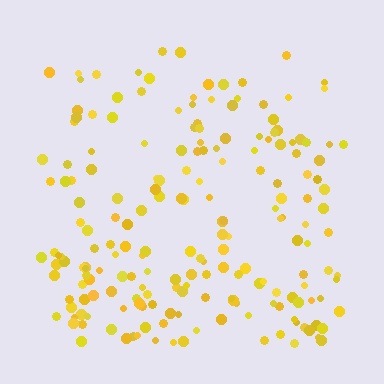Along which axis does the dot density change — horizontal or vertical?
Vertical.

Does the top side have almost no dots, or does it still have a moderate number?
Still a moderate number, just noticeably fewer than the bottom.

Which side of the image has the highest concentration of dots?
The bottom.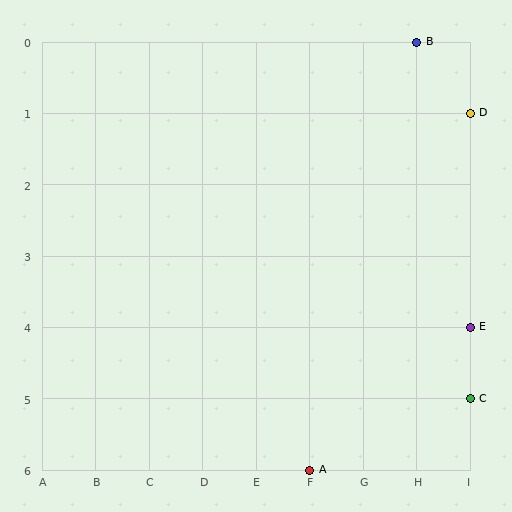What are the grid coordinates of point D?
Point D is at grid coordinates (I, 1).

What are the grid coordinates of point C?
Point C is at grid coordinates (I, 5).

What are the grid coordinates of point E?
Point E is at grid coordinates (I, 4).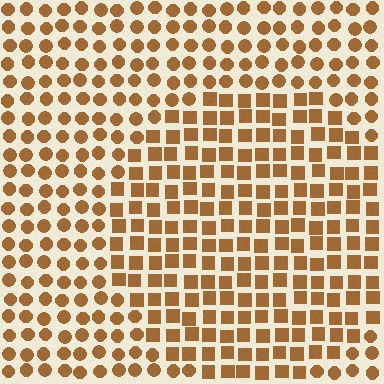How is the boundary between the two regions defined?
The boundary is defined by a change in element shape: squares inside vs. circles outside. All elements share the same color and spacing.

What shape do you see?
I see a circle.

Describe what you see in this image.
The image is filled with small brown elements arranged in a uniform grid. A circle-shaped region contains squares, while the surrounding area contains circles. The boundary is defined purely by the change in element shape.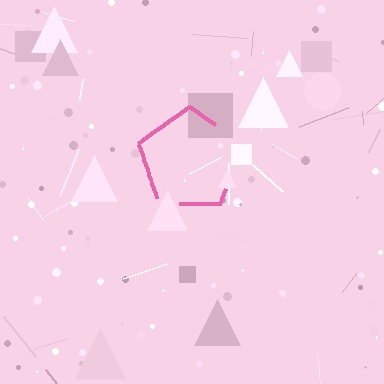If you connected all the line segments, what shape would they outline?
They would outline a pentagon.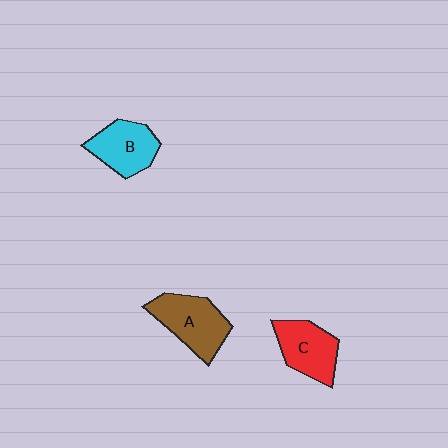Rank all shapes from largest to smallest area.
From largest to smallest: A (brown), C (red), B (cyan).